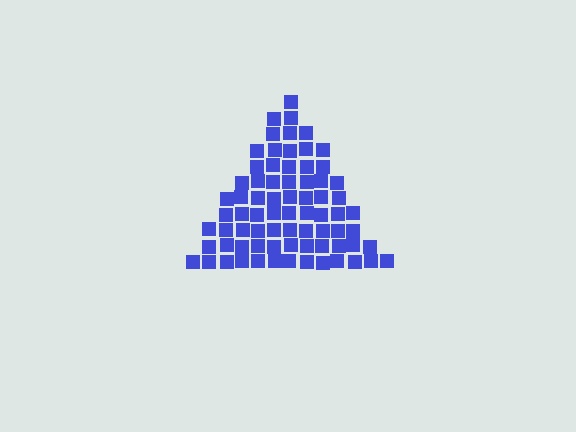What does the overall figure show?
The overall figure shows a triangle.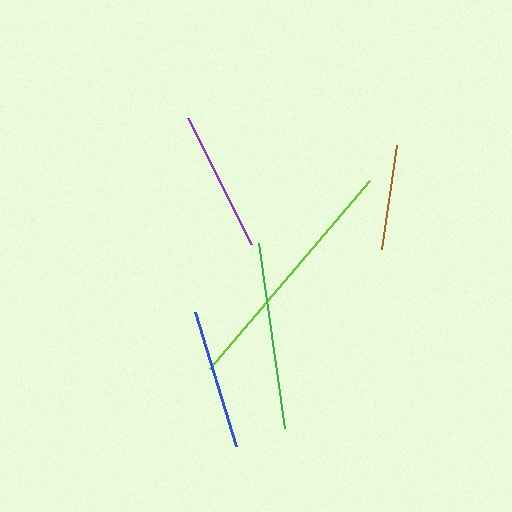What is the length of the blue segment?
The blue segment is approximately 140 pixels long.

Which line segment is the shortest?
The brown line is the shortest at approximately 104 pixels.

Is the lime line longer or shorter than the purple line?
The lime line is longer than the purple line.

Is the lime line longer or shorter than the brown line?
The lime line is longer than the brown line.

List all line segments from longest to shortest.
From longest to shortest: lime, green, purple, blue, brown.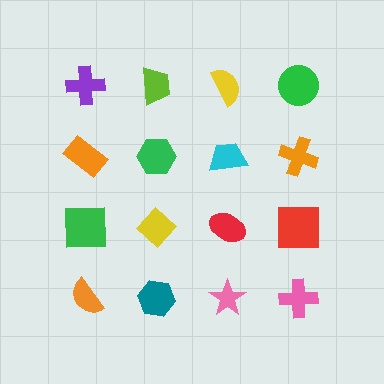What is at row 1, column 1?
A purple cross.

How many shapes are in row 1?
4 shapes.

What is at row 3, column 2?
A yellow diamond.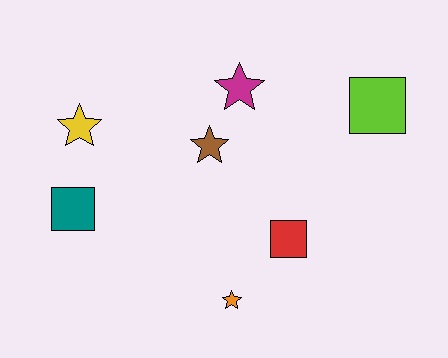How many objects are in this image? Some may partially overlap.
There are 7 objects.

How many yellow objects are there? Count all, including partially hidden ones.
There is 1 yellow object.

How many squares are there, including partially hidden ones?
There are 3 squares.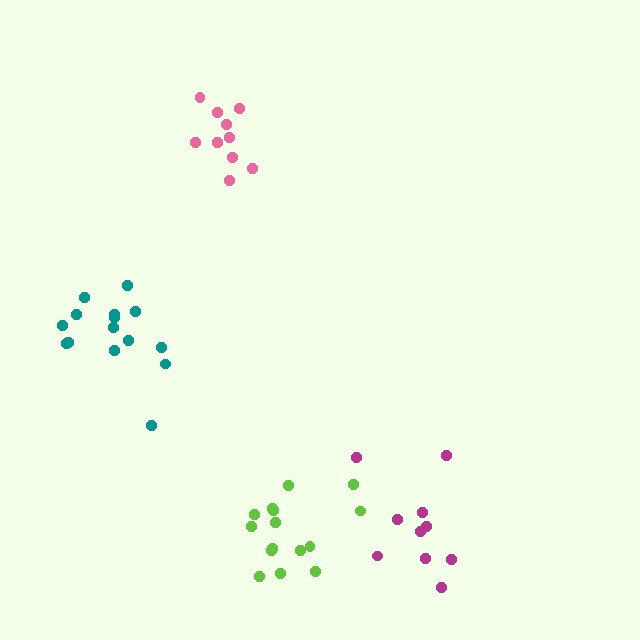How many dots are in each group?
Group 1: 10 dots, Group 2: 15 dots, Group 3: 10 dots, Group 4: 15 dots (50 total).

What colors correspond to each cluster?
The clusters are colored: magenta, lime, pink, teal.